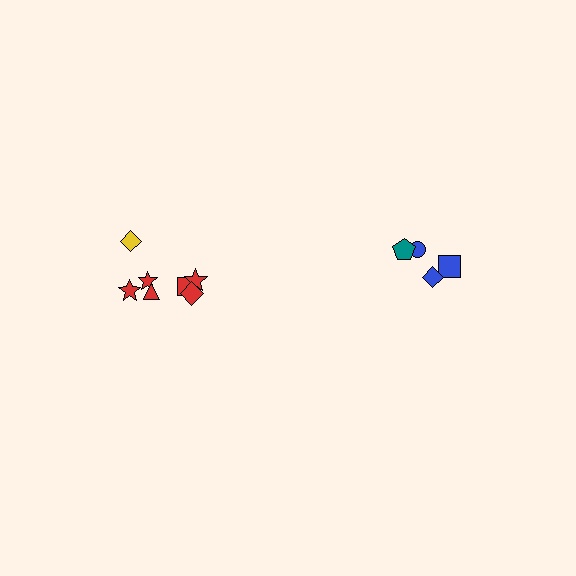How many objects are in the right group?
There are 4 objects.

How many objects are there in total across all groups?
There are 11 objects.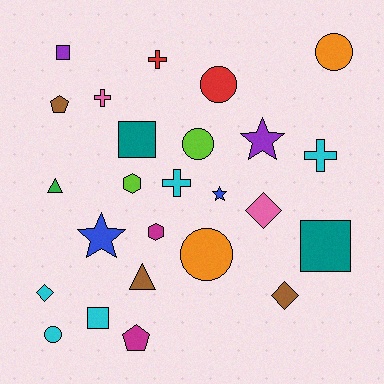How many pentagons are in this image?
There are 2 pentagons.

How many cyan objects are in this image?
There are 5 cyan objects.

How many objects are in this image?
There are 25 objects.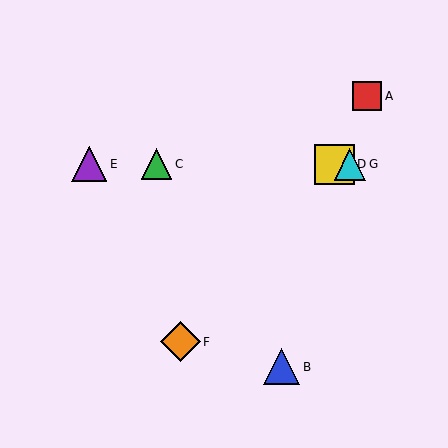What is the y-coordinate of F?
Object F is at y≈342.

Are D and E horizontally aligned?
Yes, both are at y≈164.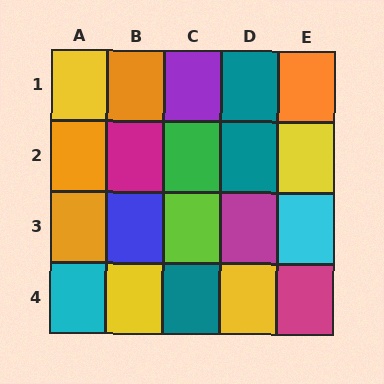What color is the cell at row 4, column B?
Yellow.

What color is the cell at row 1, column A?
Yellow.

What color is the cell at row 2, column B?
Magenta.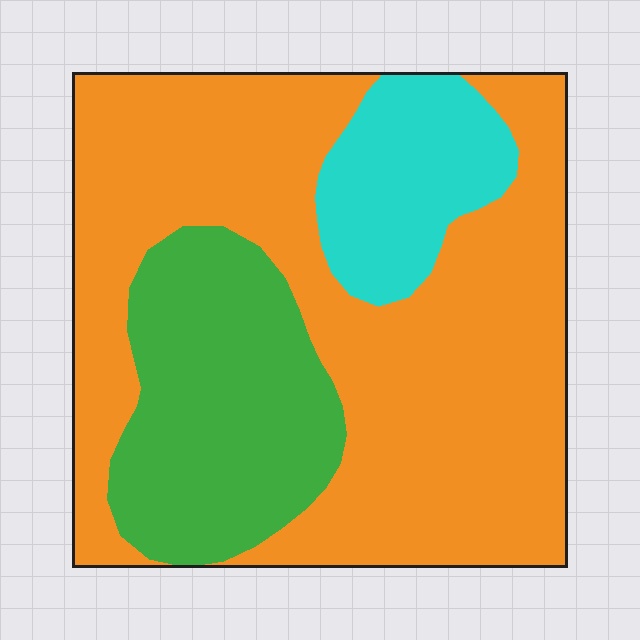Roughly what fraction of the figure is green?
Green covers 24% of the figure.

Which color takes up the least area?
Cyan, at roughly 15%.